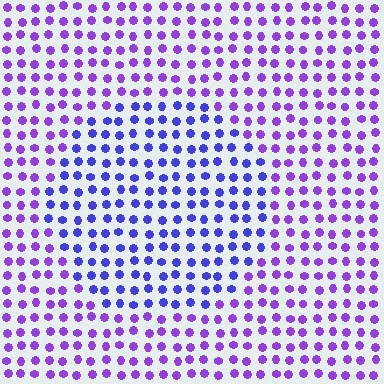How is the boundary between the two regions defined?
The boundary is defined purely by a slight shift in hue (about 32 degrees). Spacing, size, and orientation are identical on both sides.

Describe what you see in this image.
The image is filled with small purple elements in a uniform arrangement. A circle-shaped region is visible where the elements are tinted to a slightly different hue, forming a subtle color boundary.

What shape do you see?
I see a circle.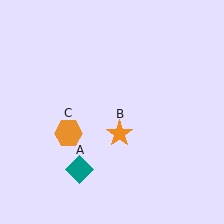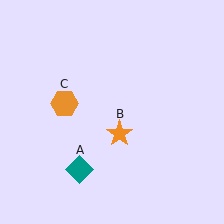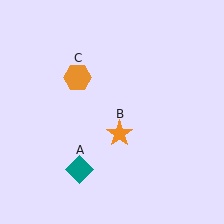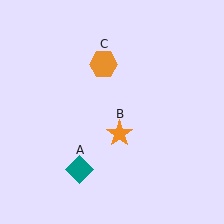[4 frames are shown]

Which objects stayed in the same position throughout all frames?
Teal diamond (object A) and orange star (object B) remained stationary.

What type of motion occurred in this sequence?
The orange hexagon (object C) rotated clockwise around the center of the scene.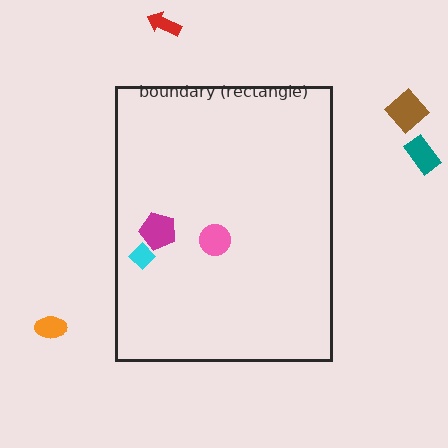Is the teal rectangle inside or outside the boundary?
Outside.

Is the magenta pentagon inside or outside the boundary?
Inside.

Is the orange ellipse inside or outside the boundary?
Outside.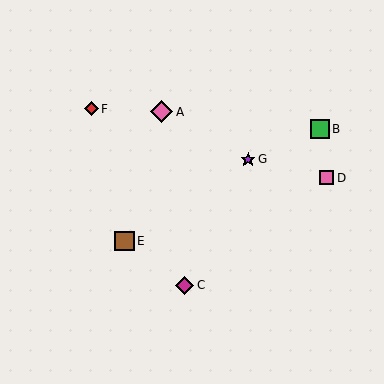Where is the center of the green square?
The center of the green square is at (320, 129).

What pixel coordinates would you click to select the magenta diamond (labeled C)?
Click at (185, 285) to select the magenta diamond C.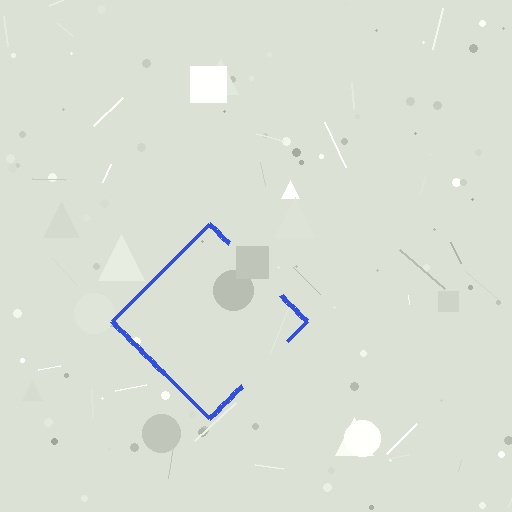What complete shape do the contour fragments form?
The contour fragments form a diamond.